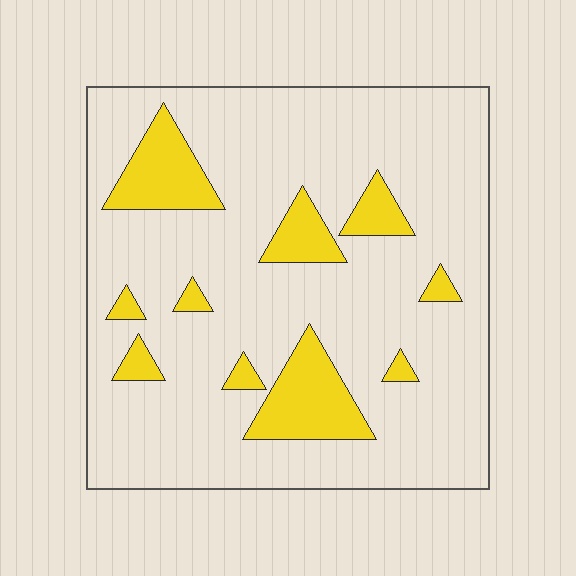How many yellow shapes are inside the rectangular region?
10.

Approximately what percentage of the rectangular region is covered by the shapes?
Approximately 15%.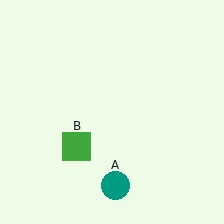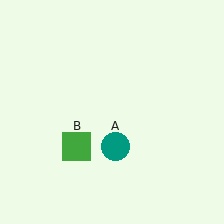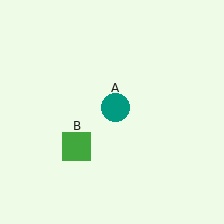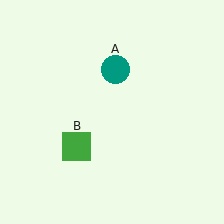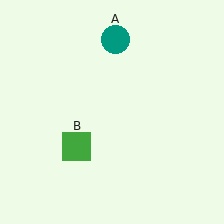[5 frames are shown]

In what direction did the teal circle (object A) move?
The teal circle (object A) moved up.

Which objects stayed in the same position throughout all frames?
Green square (object B) remained stationary.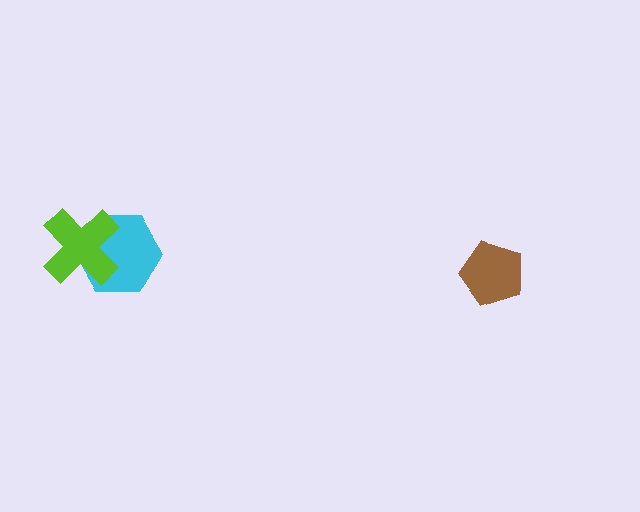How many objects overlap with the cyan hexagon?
1 object overlaps with the cyan hexagon.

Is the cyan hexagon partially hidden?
Yes, it is partially covered by another shape.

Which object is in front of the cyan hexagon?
The lime cross is in front of the cyan hexagon.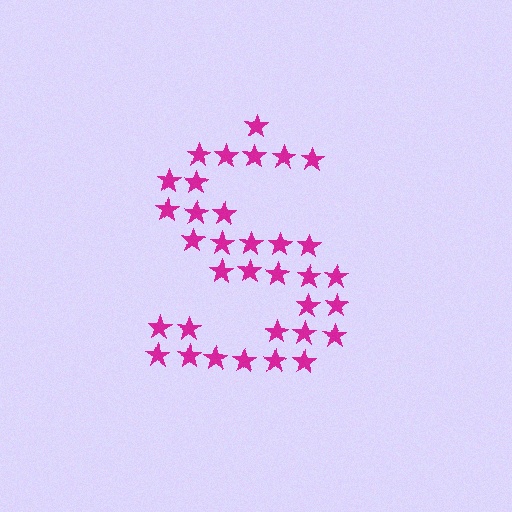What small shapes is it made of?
It is made of small stars.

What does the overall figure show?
The overall figure shows the letter S.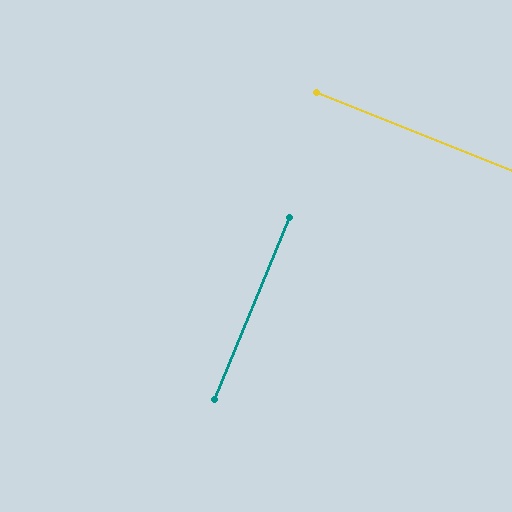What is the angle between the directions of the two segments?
Approximately 90 degrees.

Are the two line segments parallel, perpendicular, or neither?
Perpendicular — they meet at approximately 90°.